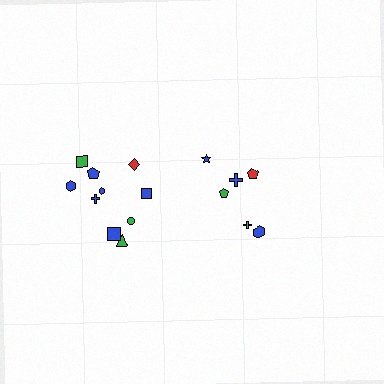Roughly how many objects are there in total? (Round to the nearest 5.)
Roughly 15 objects in total.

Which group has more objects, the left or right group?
The left group.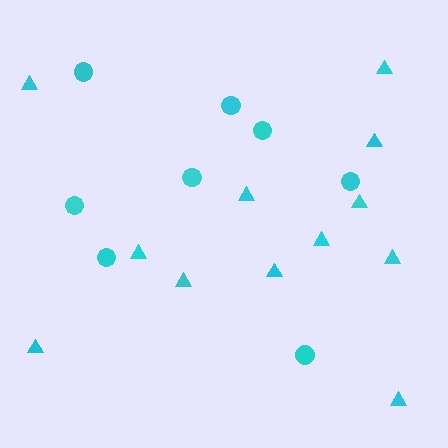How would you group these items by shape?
There are 2 groups: one group of triangles (12) and one group of circles (8).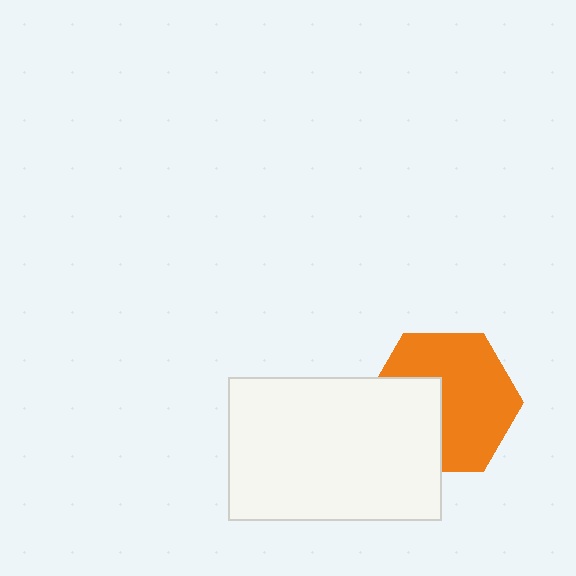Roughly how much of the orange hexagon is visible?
Most of it is visible (roughly 65%).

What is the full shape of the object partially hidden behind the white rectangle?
The partially hidden object is an orange hexagon.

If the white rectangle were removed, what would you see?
You would see the complete orange hexagon.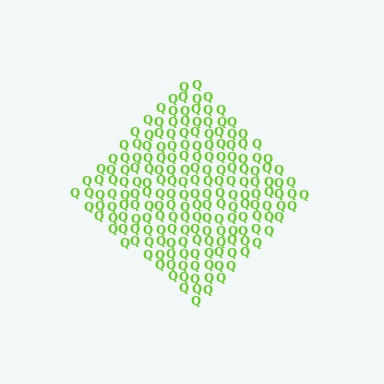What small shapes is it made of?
It is made of small letter Q's.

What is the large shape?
The large shape is a diamond.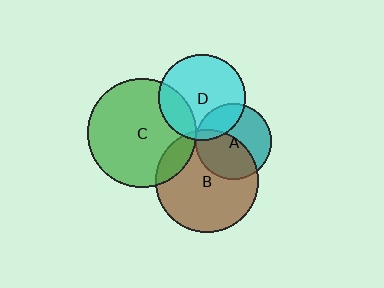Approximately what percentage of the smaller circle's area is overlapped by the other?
Approximately 20%.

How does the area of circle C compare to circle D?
Approximately 1.6 times.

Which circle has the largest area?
Circle C (green).